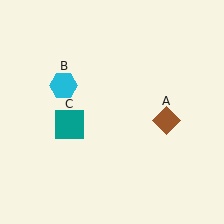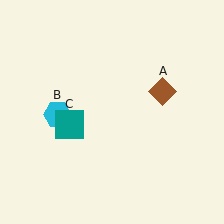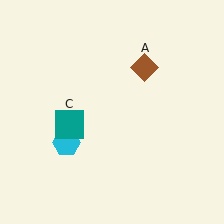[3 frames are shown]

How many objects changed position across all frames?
2 objects changed position: brown diamond (object A), cyan hexagon (object B).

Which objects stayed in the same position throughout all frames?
Teal square (object C) remained stationary.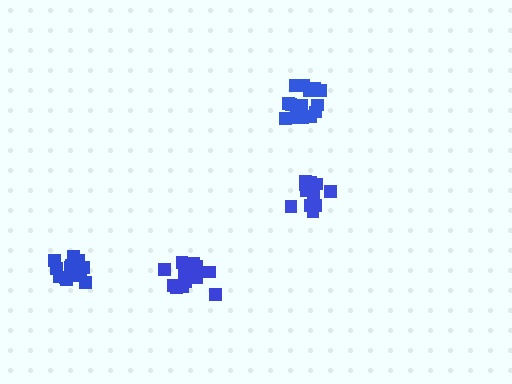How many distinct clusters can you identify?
There are 4 distinct clusters.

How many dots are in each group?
Group 1: 13 dots, Group 2: 16 dots, Group 3: 12 dots, Group 4: 14 dots (55 total).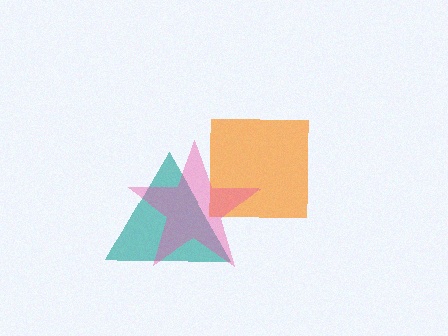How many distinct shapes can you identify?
There are 3 distinct shapes: a teal triangle, an orange square, a pink star.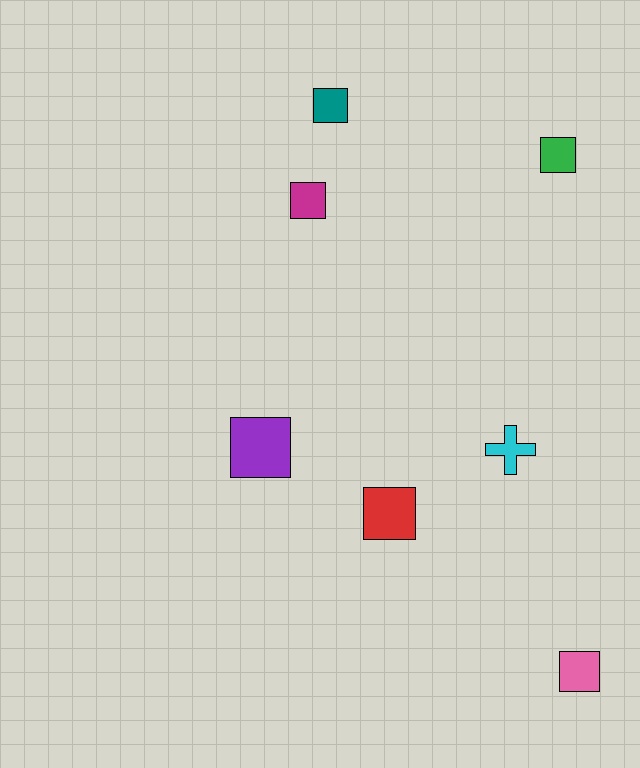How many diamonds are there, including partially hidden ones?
There are no diamonds.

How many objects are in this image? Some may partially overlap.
There are 7 objects.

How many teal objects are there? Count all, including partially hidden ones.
There is 1 teal object.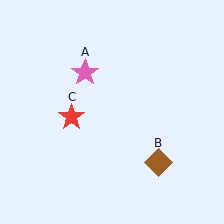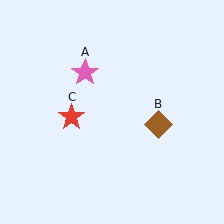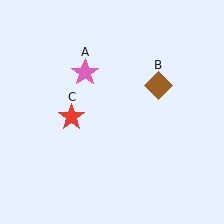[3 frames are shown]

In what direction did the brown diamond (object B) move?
The brown diamond (object B) moved up.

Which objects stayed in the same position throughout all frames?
Pink star (object A) and red star (object C) remained stationary.